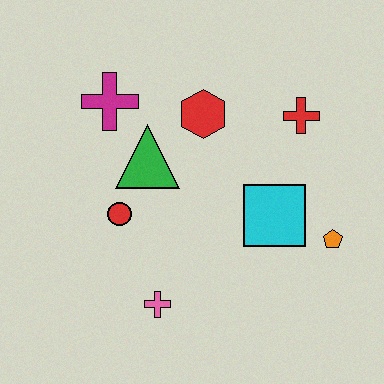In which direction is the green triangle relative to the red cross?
The green triangle is to the left of the red cross.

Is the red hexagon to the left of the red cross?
Yes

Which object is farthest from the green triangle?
The orange pentagon is farthest from the green triangle.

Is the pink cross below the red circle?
Yes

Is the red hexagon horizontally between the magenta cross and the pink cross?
No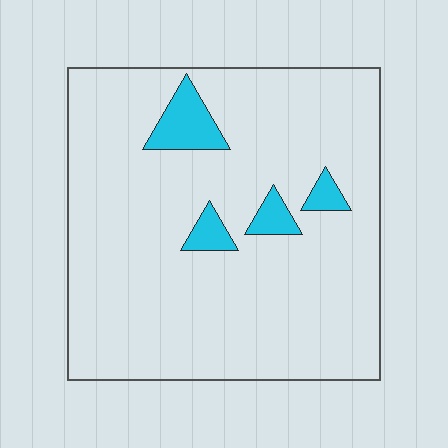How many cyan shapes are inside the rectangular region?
4.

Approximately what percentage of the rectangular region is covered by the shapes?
Approximately 10%.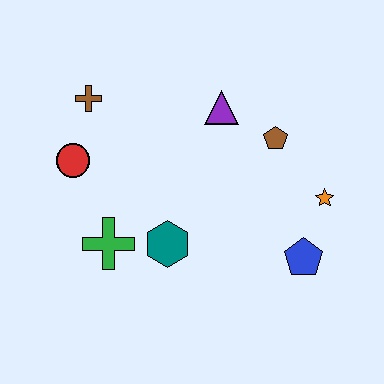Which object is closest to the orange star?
The blue pentagon is closest to the orange star.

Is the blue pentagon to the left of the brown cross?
No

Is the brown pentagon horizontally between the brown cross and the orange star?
Yes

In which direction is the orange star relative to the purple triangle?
The orange star is to the right of the purple triangle.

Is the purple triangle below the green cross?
No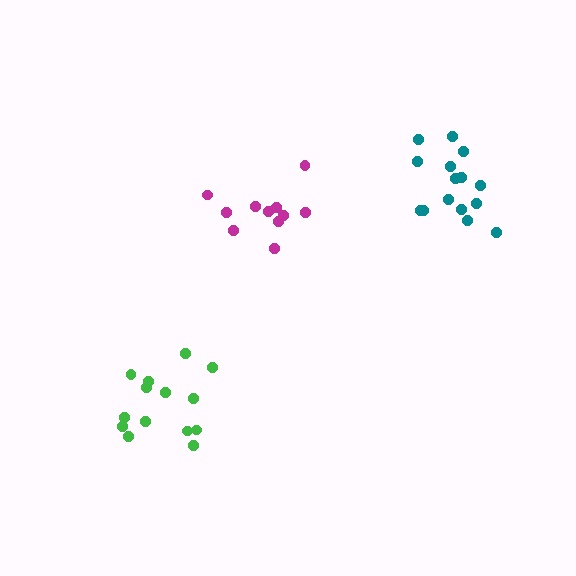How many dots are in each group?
Group 1: 15 dots, Group 2: 11 dots, Group 3: 14 dots (40 total).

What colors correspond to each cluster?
The clusters are colored: teal, magenta, green.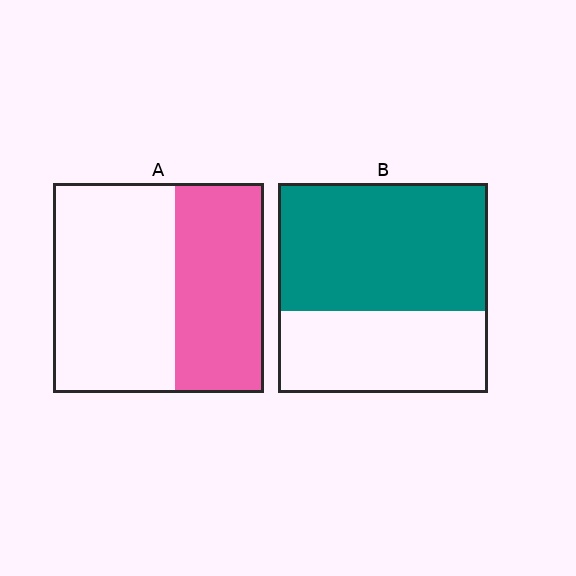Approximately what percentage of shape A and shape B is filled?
A is approximately 40% and B is approximately 60%.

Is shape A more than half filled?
No.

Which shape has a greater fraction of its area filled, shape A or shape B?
Shape B.